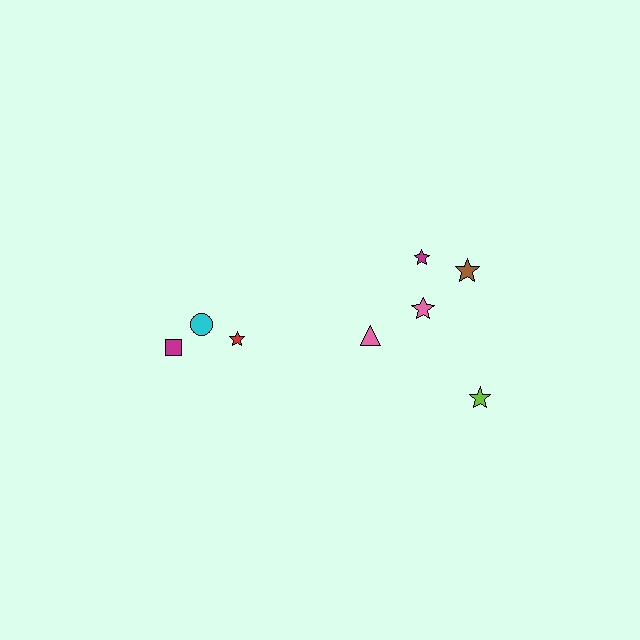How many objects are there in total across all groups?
There are 8 objects.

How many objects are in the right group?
There are 5 objects.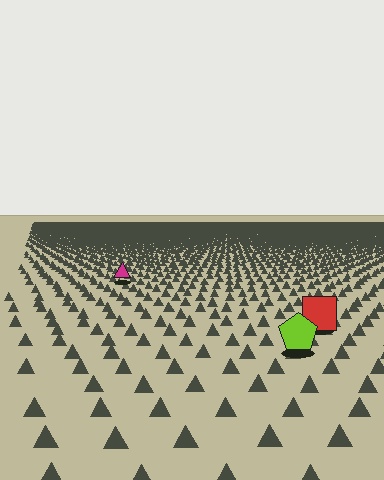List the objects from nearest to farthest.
From nearest to farthest: the lime pentagon, the red square, the magenta triangle.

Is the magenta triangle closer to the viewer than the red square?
No. The red square is closer — you can tell from the texture gradient: the ground texture is coarser near it.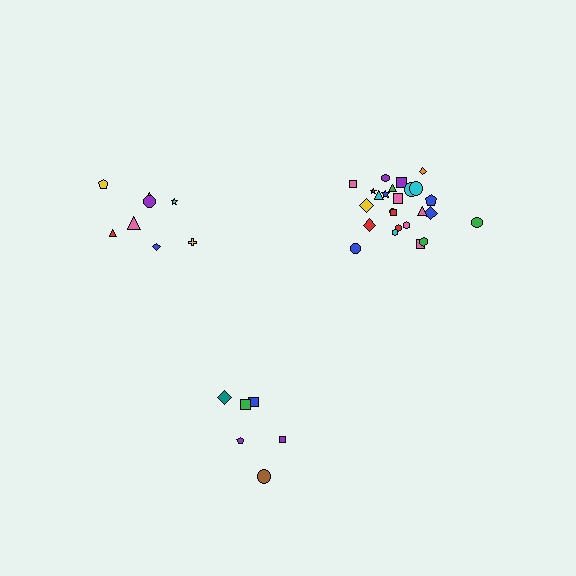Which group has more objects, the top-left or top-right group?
The top-right group.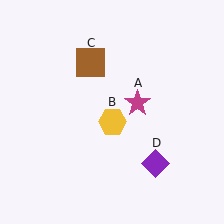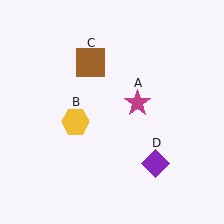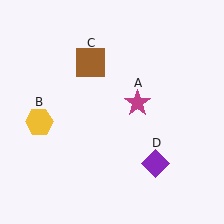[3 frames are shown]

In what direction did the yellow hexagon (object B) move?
The yellow hexagon (object B) moved left.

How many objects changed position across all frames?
1 object changed position: yellow hexagon (object B).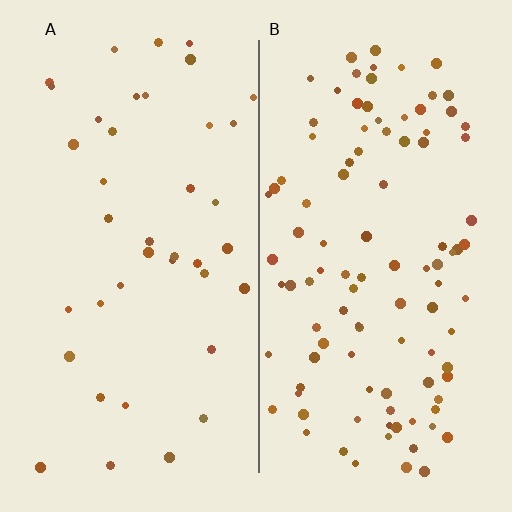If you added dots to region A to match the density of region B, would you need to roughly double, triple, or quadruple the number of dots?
Approximately triple.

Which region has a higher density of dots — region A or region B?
B (the right).